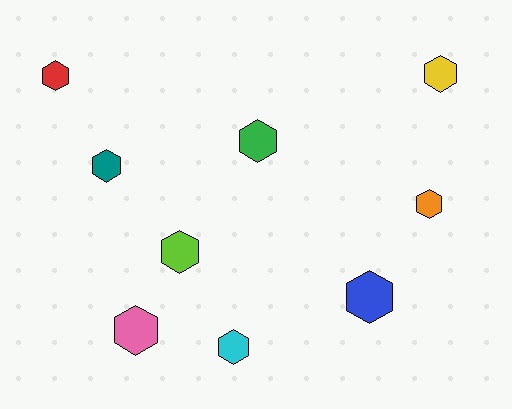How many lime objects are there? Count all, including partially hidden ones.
There is 1 lime object.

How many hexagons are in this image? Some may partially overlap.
There are 9 hexagons.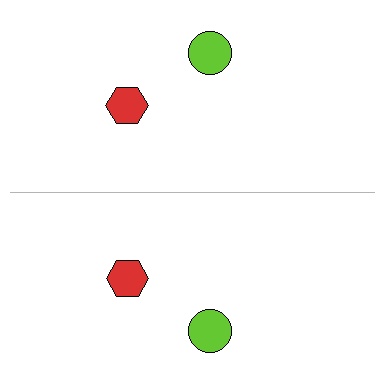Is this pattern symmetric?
Yes, this pattern has bilateral (reflection) symmetry.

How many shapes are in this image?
There are 4 shapes in this image.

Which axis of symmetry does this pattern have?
The pattern has a horizontal axis of symmetry running through the center of the image.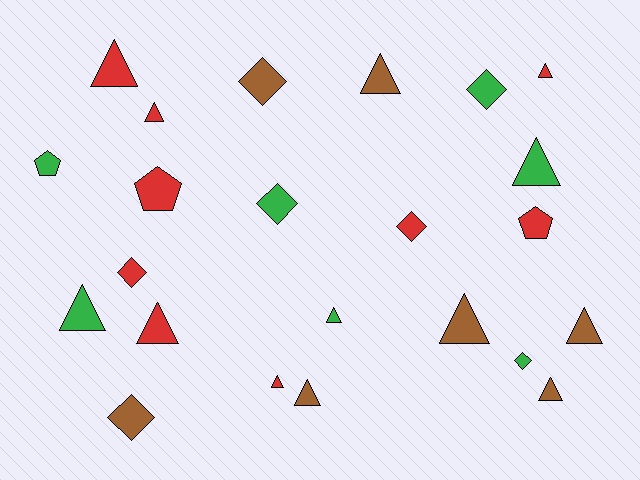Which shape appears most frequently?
Triangle, with 13 objects.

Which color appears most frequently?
Red, with 9 objects.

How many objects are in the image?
There are 23 objects.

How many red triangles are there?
There are 5 red triangles.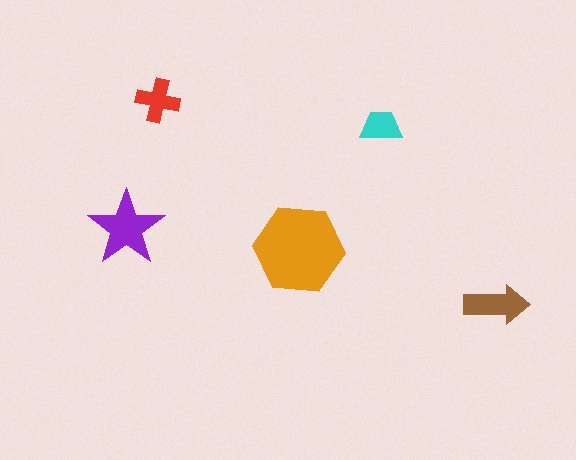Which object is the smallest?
The cyan trapezoid.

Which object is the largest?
The orange hexagon.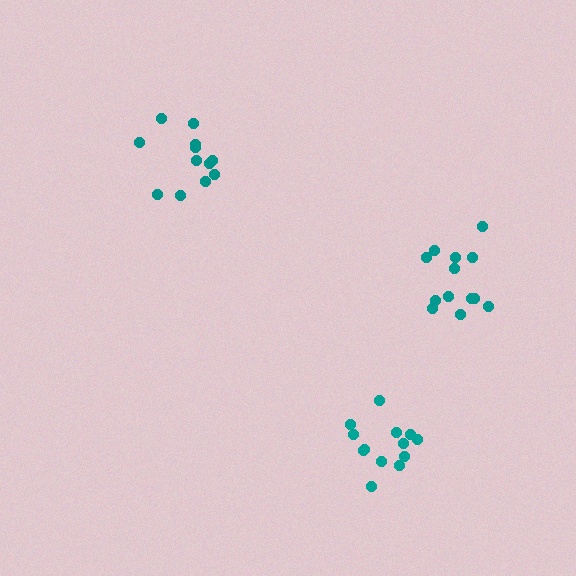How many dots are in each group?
Group 1: 13 dots, Group 2: 12 dots, Group 3: 13 dots (38 total).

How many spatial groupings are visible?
There are 3 spatial groupings.